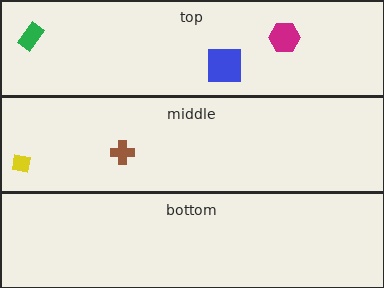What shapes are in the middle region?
The yellow square, the brown cross.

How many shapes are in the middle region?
2.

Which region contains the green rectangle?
The top region.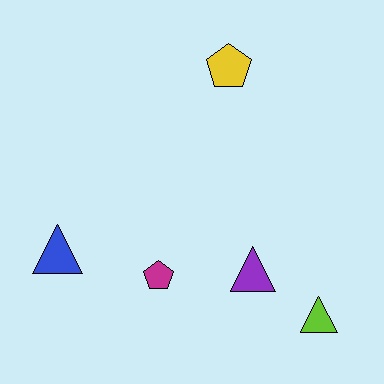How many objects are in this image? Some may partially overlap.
There are 5 objects.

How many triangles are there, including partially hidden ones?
There are 3 triangles.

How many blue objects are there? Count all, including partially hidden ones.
There is 1 blue object.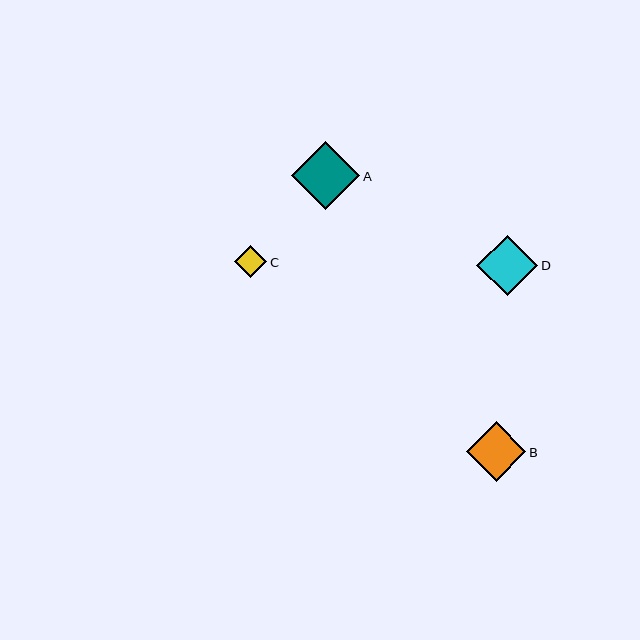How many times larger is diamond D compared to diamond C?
Diamond D is approximately 1.9 times the size of diamond C.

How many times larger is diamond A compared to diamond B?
Diamond A is approximately 1.1 times the size of diamond B.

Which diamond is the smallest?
Diamond C is the smallest with a size of approximately 32 pixels.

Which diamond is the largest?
Diamond A is the largest with a size of approximately 69 pixels.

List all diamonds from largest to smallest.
From largest to smallest: A, D, B, C.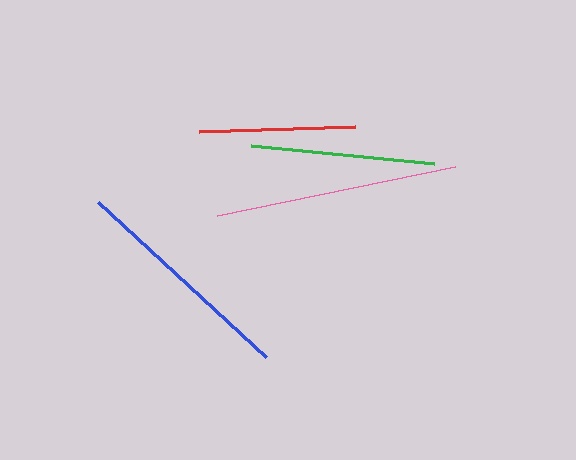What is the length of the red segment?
The red segment is approximately 156 pixels long.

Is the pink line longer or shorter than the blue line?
The pink line is longer than the blue line.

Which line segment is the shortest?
The red line is the shortest at approximately 156 pixels.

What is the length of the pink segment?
The pink segment is approximately 243 pixels long.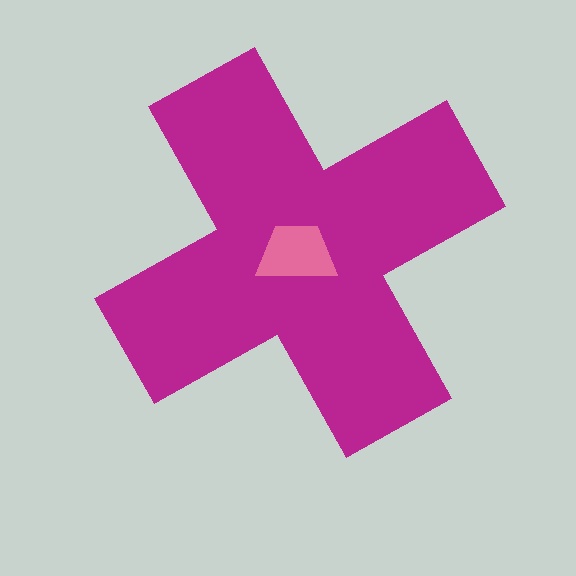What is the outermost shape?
The magenta cross.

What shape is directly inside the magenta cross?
The pink trapezoid.